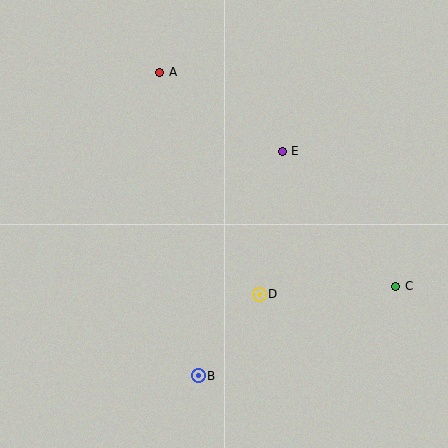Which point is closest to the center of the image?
Point D at (259, 294) is closest to the center.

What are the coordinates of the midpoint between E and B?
The midpoint between E and B is at (240, 263).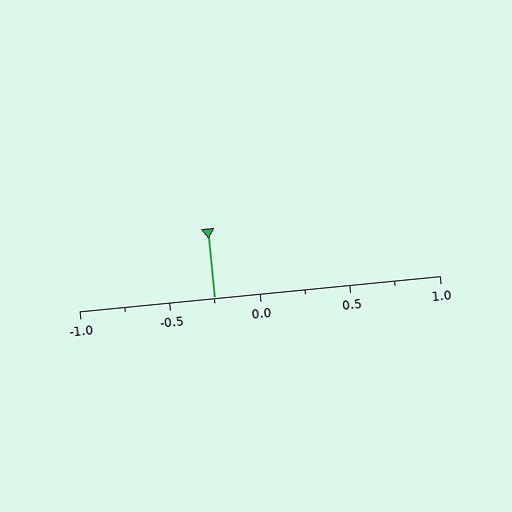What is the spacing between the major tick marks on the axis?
The major ticks are spaced 0.5 apart.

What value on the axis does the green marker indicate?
The marker indicates approximately -0.25.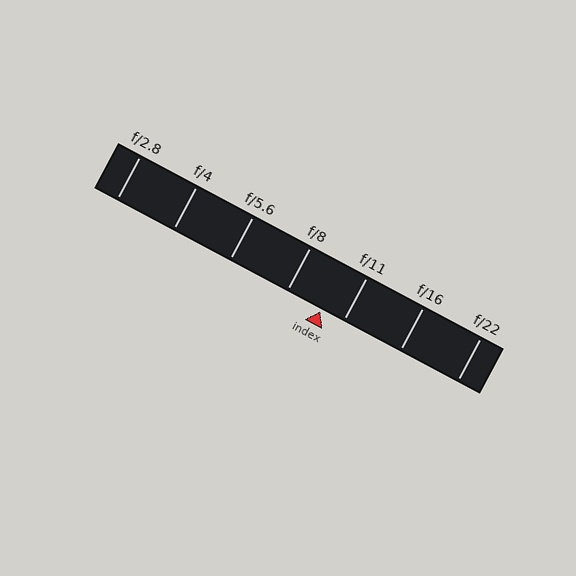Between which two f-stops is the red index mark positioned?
The index mark is between f/8 and f/11.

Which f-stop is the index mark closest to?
The index mark is closest to f/11.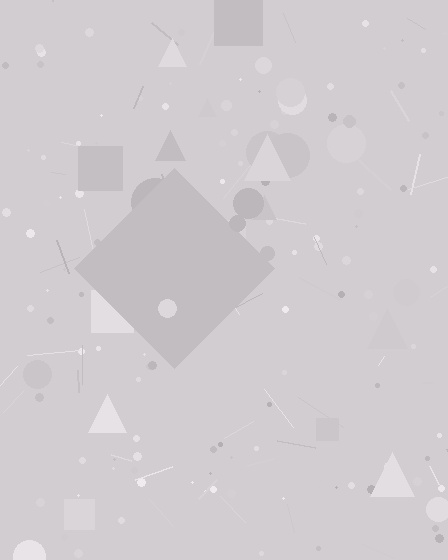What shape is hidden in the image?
A diamond is hidden in the image.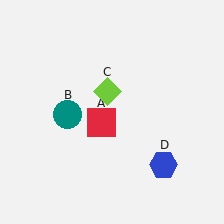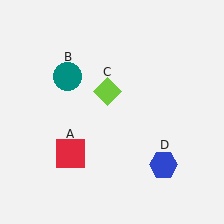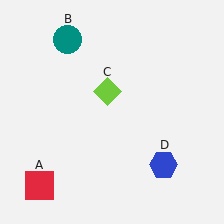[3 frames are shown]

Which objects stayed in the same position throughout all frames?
Lime diamond (object C) and blue hexagon (object D) remained stationary.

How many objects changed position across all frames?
2 objects changed position: red square (object A), teal circle (object B).